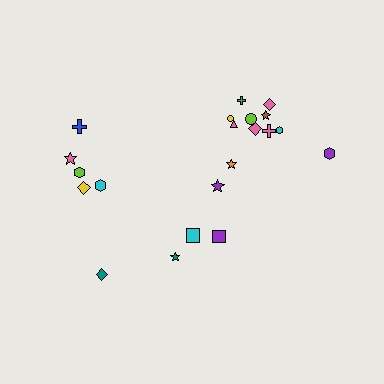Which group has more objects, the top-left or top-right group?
The top-right group.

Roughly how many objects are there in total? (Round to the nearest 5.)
Roughly 20 objects in total.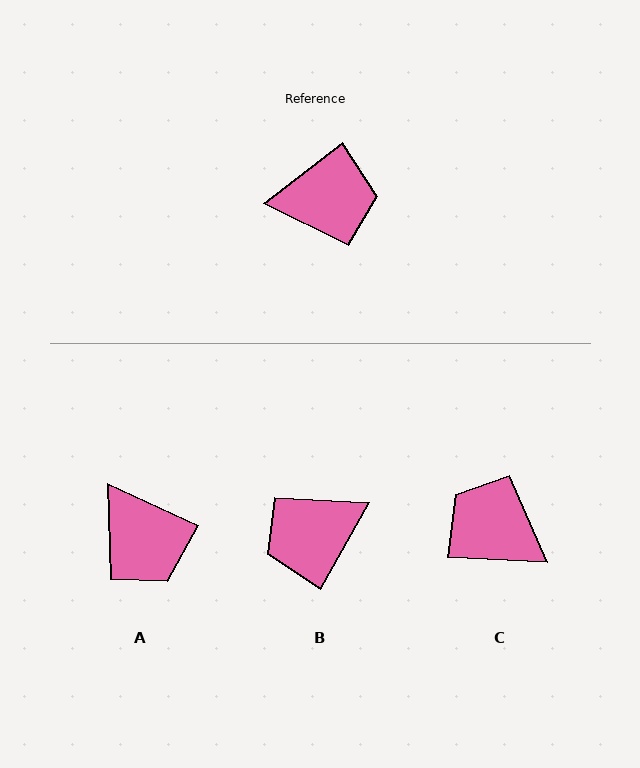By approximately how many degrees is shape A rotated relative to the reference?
Approximately 62 degrees clockwise.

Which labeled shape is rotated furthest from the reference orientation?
B, about 157 degrees away.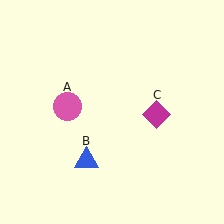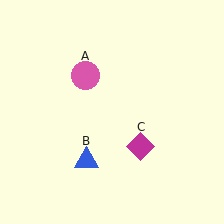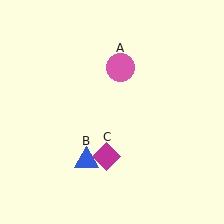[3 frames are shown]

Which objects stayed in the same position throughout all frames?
Blue triangle (object B) remained stationary.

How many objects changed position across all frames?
2 objects changed position: pink circle (object A), magenta diamond (object C).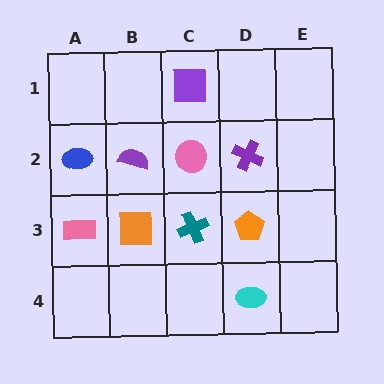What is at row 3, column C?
A teal cross.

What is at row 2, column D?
A purple cross.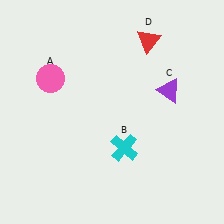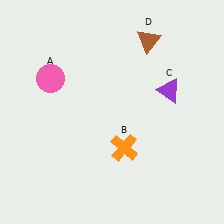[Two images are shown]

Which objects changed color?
B changed from cyan to orange. D changed from red to brown.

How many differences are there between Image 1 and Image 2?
There are 2 differences between the two images.